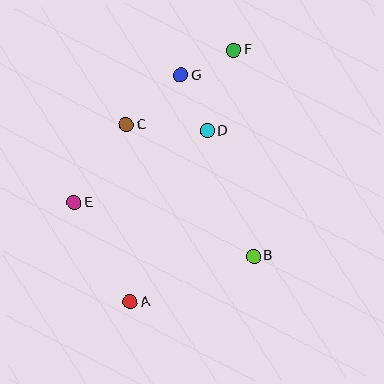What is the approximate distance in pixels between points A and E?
The distance between A and E is approximately 114 pixels.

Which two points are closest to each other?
Points F and G are closest to each other.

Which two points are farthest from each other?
Points A and F are farthest from each other.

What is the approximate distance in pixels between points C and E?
The distance between C and E is approximately 94 pixels.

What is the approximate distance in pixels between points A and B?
The distance between A and B is approximately 131 pixels.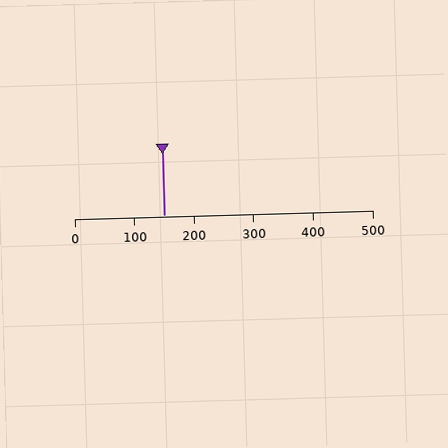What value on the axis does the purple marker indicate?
The marker indicates approximately 150.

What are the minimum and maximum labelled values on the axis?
The axis runs from 0 to 500.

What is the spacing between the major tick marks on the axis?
The major ticks are spaced 100 apart.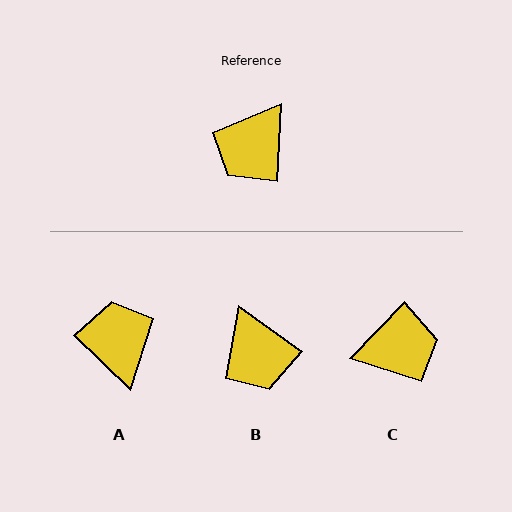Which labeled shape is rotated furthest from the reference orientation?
C, about 139 degrees away.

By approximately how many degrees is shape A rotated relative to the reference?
Approximately 131 degrees clockwise.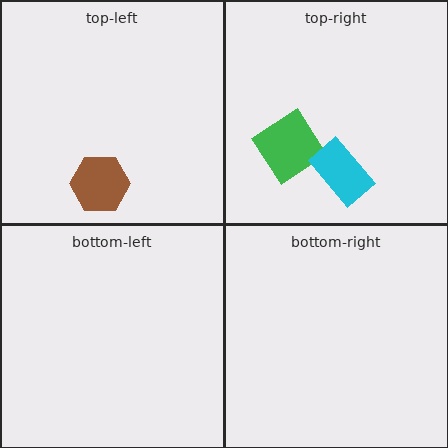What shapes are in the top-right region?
The green diamond, the cyan rectangle.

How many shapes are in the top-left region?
1.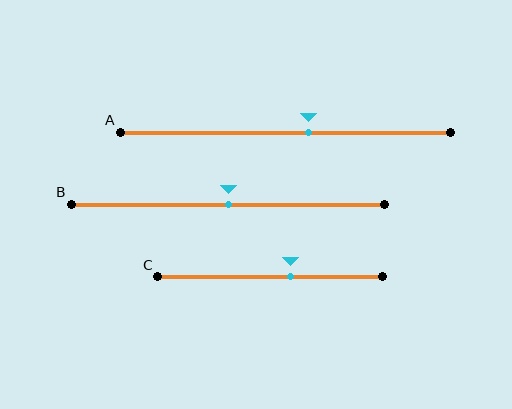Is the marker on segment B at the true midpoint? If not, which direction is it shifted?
Yes, the marker on segment B is at the true midpoint.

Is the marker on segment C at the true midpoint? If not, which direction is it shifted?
No, the marker on segment C is shifted to the right by about 9% of the segment length.